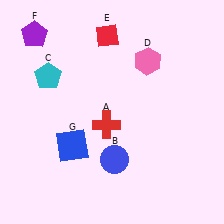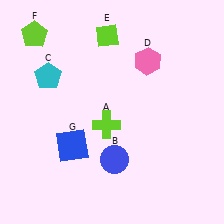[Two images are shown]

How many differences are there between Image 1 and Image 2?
There are 3 differences between the two images.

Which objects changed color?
A changed from red to lime. E changed from red to lime. F changed from purple to lime.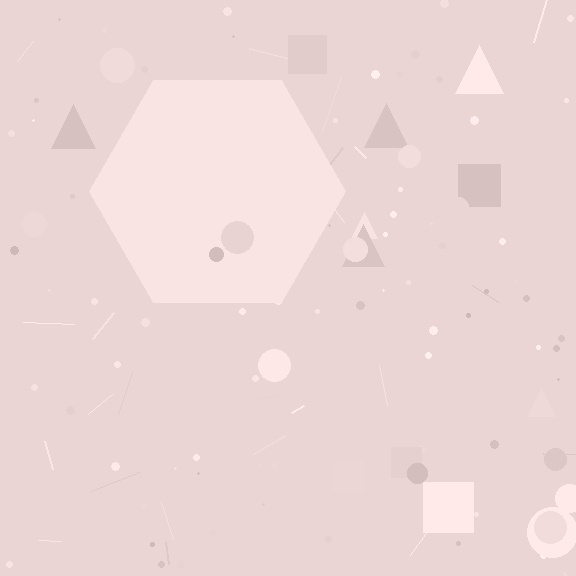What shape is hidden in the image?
A hexagon is hidden in the image.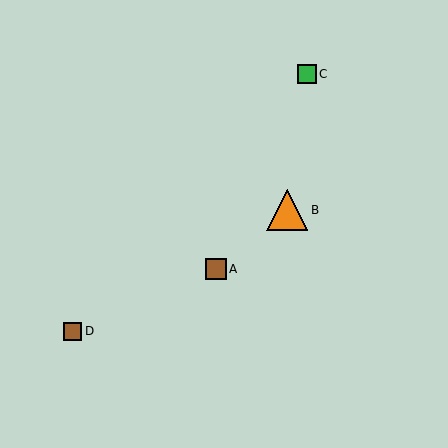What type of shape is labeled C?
Shape C is a green square.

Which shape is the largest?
The orange triangle (labeled B) is the largest.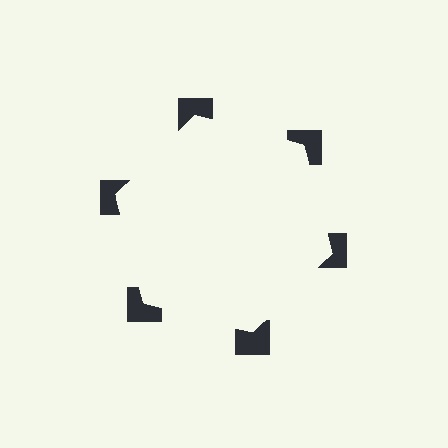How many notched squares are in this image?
There are 6 — one at each vertex of the illusory hexagon.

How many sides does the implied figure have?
6 sides.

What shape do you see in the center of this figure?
An illusory hexagon — its edges are inferred from the aligned wedge cuts in the notched squares, not physically drawn.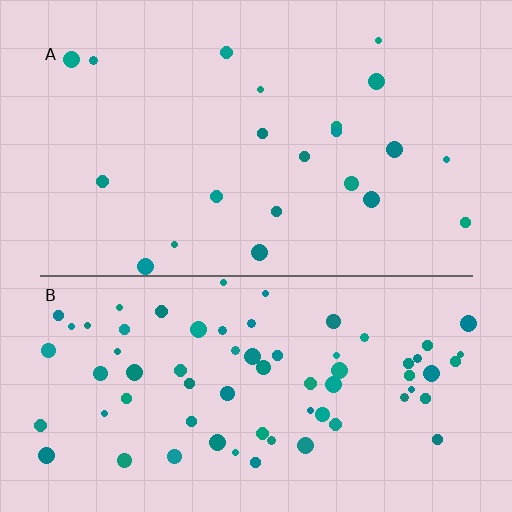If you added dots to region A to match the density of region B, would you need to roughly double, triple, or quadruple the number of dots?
Approximately triple.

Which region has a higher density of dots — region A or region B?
B (the bottom).